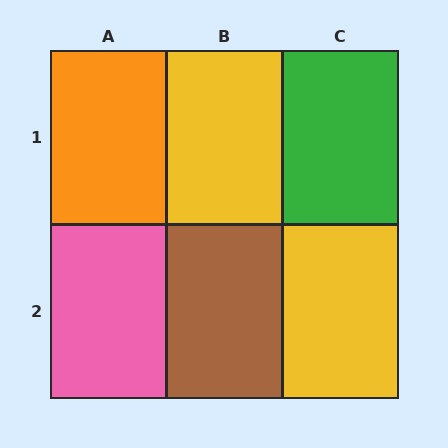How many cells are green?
1 cell is green.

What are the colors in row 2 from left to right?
Pink, brown, yellow.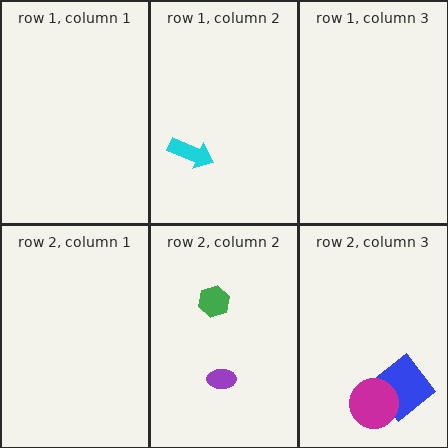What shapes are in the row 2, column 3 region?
The blue diamond, the magenta circle.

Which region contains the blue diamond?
The row 2, column 3 region.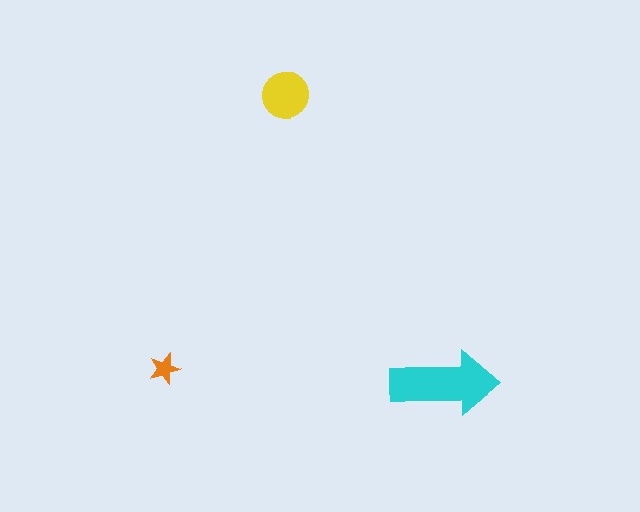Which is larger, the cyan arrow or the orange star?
The cyan arrow.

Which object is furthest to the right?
The cyan arrow is rightmost.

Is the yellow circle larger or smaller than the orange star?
Larger.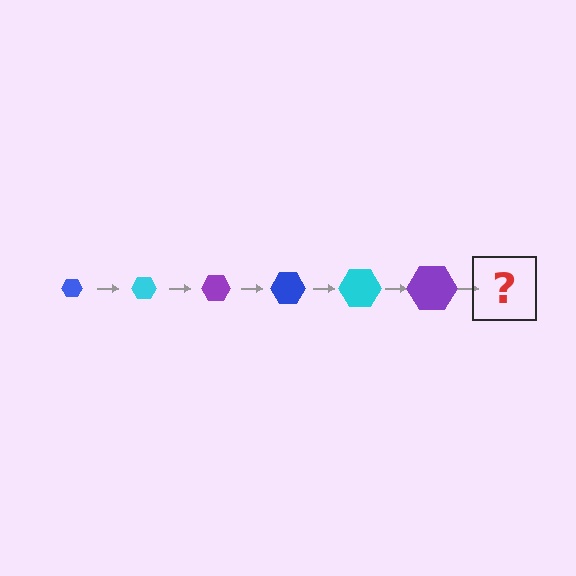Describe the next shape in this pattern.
It should be a blue hexagon, larger than the previous one.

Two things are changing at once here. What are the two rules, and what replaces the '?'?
The two rules are that the hexagon grows larger each step and the color cycles through blue, cyan, and purple. The '?' should be a blue hexagon, larger than the previous one.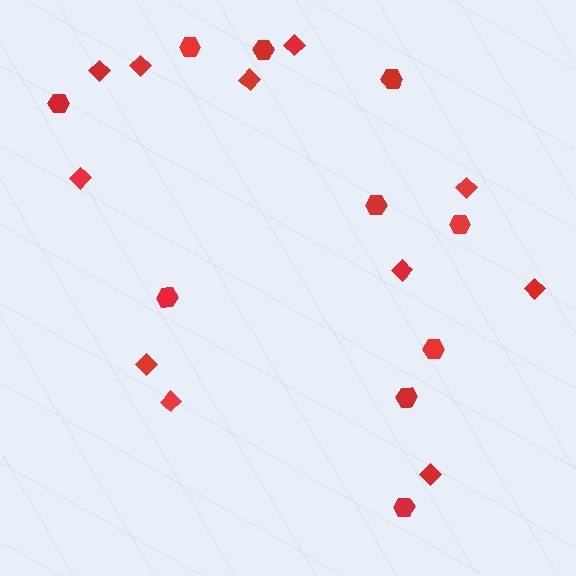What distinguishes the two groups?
There are 2 groups: one group of hexagons (10) and one group of diamonds (11).